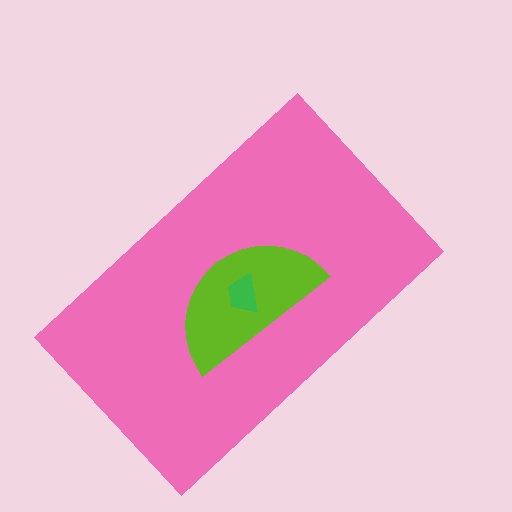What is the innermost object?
The green trapezoid.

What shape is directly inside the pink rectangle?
The lime semicircle.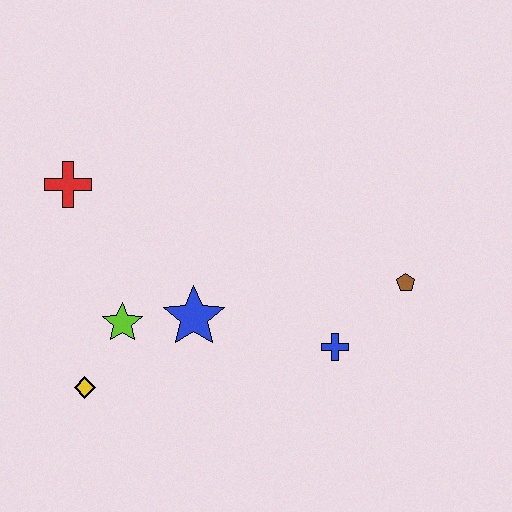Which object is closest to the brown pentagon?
The blue cross is closest to the brown pentagon.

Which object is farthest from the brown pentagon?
The red cross is farthest from the brown pentagon.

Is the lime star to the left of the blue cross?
Yes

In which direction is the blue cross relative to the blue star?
The blue cross is to the right of the blue star.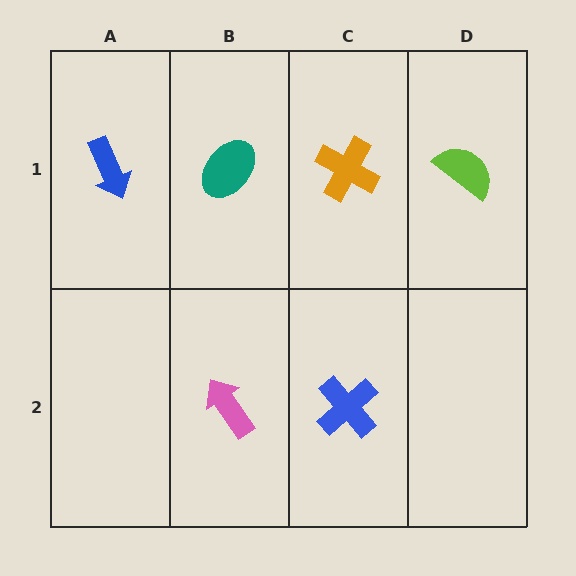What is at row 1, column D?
A lime semicircle.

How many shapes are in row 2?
2 shapes.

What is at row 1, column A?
A blue arrow.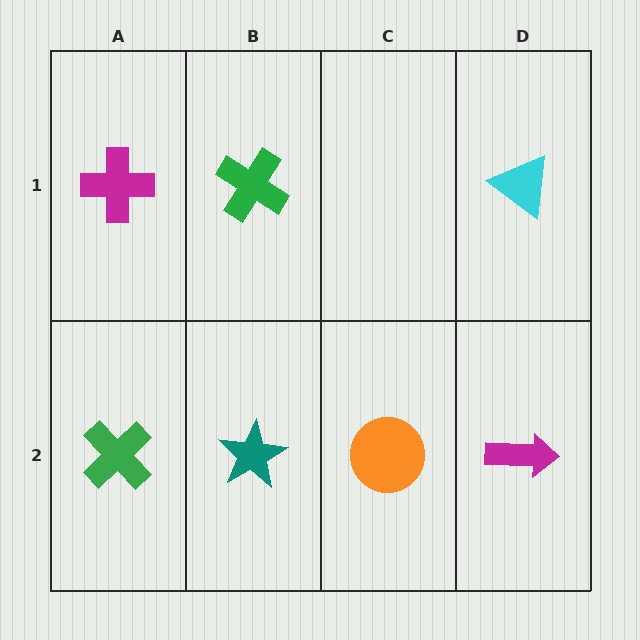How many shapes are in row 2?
4 shapes.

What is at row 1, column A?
A magenta cross.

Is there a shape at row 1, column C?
No, that cell is empty.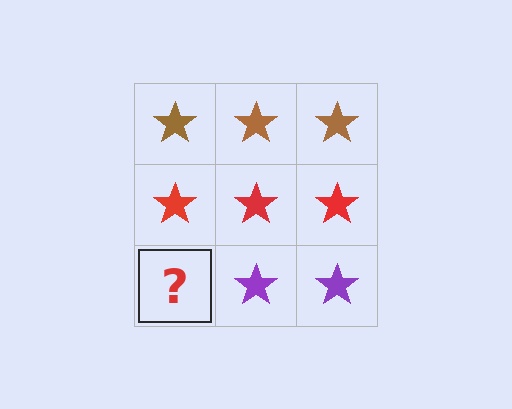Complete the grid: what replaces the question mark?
The question mark should be replaced with a purple star.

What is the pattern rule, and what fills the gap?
The rule is that each row has a consistent color. The gap should be filled with a purple star.